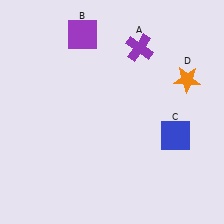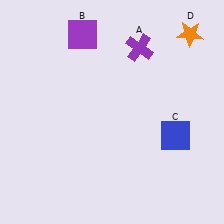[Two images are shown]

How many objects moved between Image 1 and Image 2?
1 object moved between the two images.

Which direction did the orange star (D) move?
The orange star (D) moved up.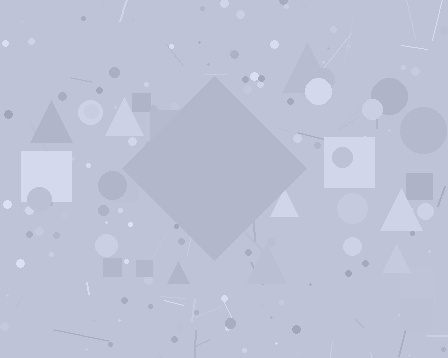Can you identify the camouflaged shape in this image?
The camouflaged shape is a diamond.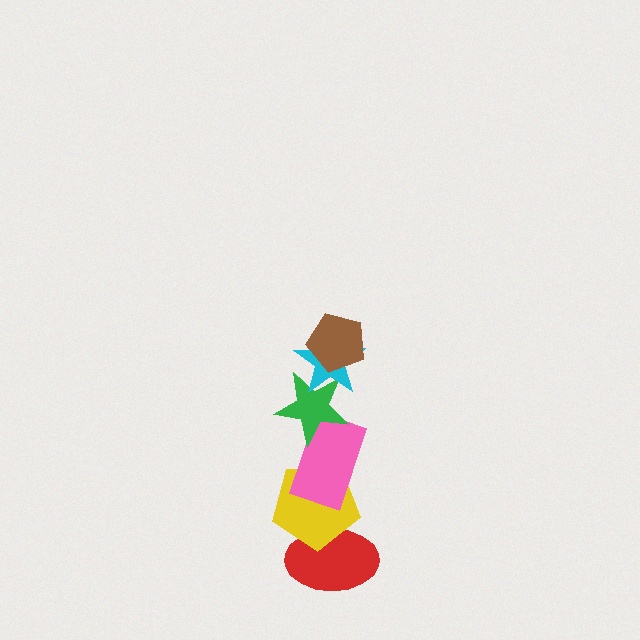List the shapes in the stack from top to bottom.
From top to bottom: the brown pentagon, the cyan star, the green star, the pink rectangle, the yellow pentagon, the red ellipse.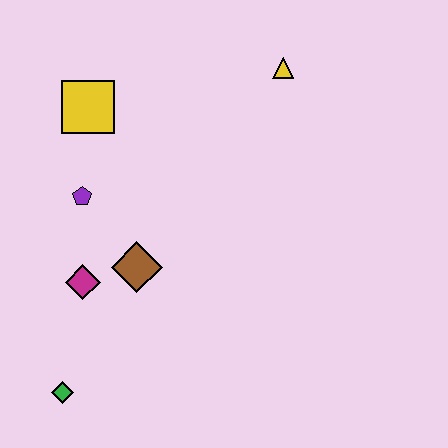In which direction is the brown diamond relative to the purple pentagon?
The brown diamond is below the purple pentagon.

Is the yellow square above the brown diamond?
Yes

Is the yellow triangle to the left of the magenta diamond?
No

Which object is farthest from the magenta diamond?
The yellow triangle is farthest from the magenta diamond.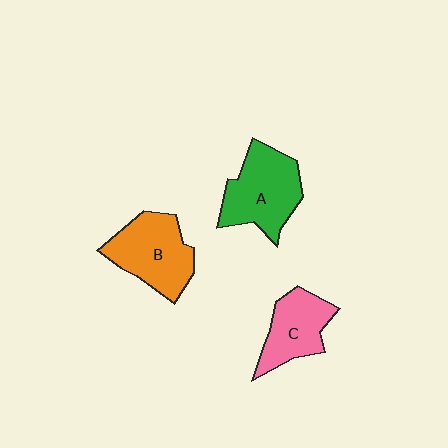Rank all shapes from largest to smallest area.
From largest to smallest: A (green), B (orange), C (pink).